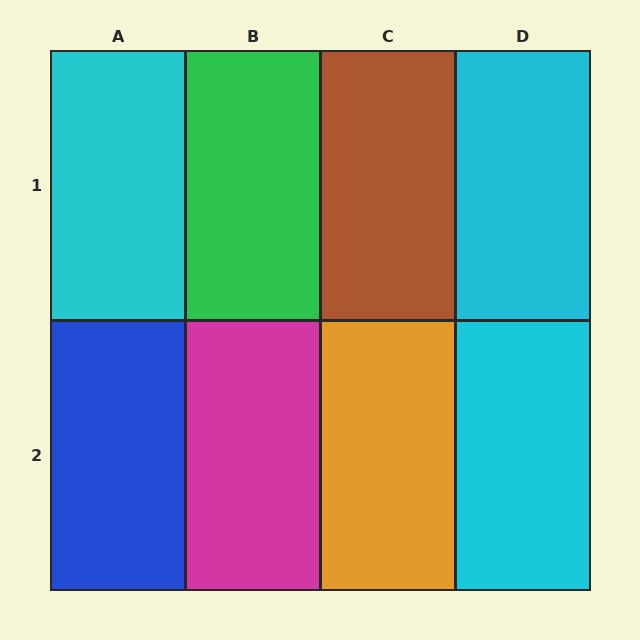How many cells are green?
1 cell is green.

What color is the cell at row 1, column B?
Green.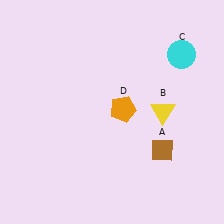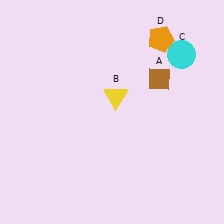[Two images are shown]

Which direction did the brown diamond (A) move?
The brown diamond (A) moved up.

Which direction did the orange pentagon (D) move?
The orange pentagon (D) moved up.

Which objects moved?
The objects that moved are: the brown diamond (A), the yellow triangle (B), the orange pentagon (D).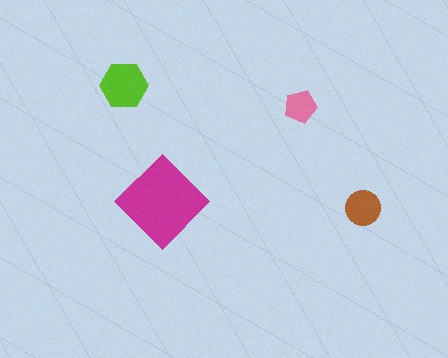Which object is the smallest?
The pink pentagon.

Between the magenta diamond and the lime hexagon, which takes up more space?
The magenta diamond.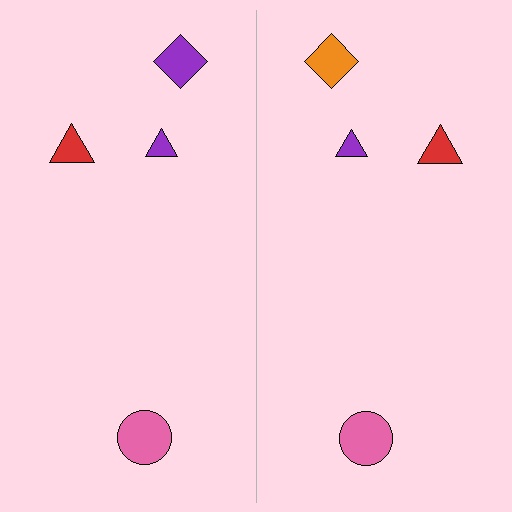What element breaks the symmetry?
The orange diamond on the right side breaks the symmetry — its mirror counterpart is purple.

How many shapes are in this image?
There are 8 shapes in this image.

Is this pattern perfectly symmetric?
No, the pattern is not perfectly symmetric. The orange diamond on the right side breaks the symmetry — its mirror counterpart is purple.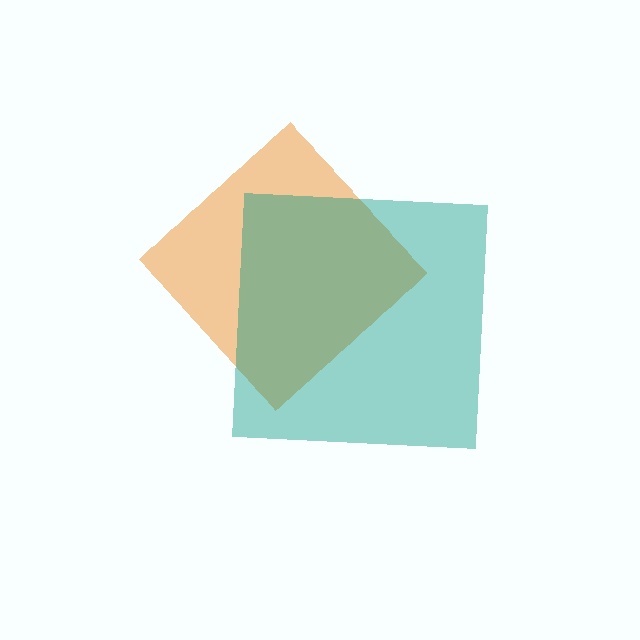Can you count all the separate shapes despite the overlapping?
Yes, there are 2 separate shapes.